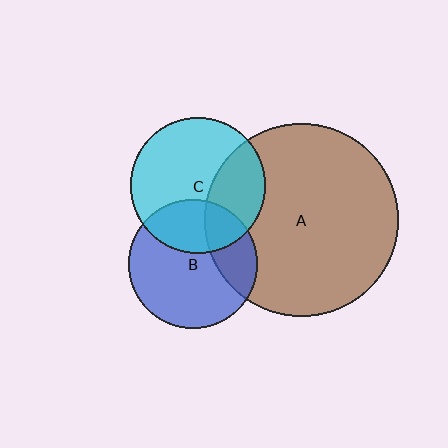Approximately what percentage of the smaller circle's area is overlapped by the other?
Approximately 25%.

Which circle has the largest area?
Circle A (brown).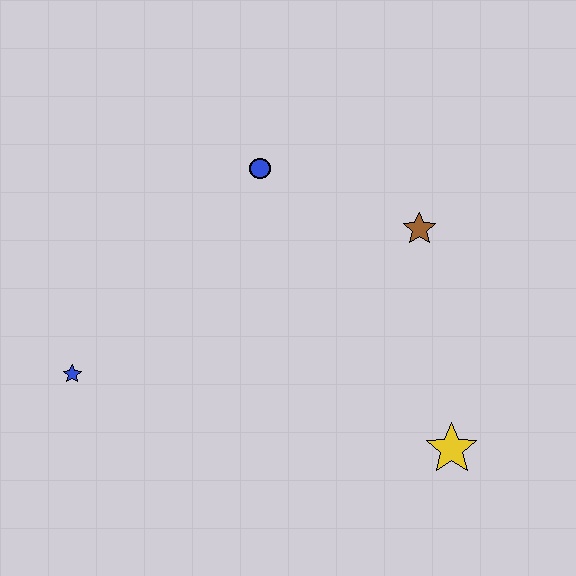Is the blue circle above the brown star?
Yes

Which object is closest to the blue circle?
The brown star is closest to the blue circle.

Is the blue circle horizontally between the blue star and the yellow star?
Yes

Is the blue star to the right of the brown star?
No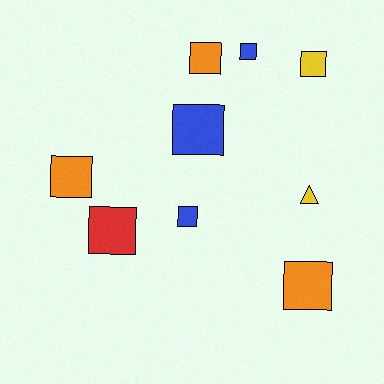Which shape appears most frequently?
Square, with 8 objects.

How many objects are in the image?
There are 9 objects.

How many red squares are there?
There is 1 red square.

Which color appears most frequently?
Blue, with 3 objects.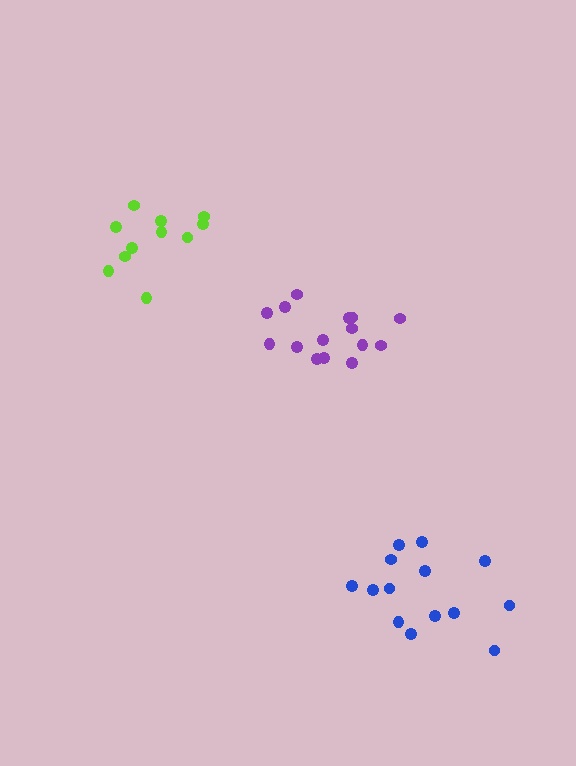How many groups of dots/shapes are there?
There are 3 groups.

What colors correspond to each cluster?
The clusters are colored: blue, lime, purple.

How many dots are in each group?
Group 1: 14 dots, Group 2: 11 dots, Group 3: 15 dots (40 total).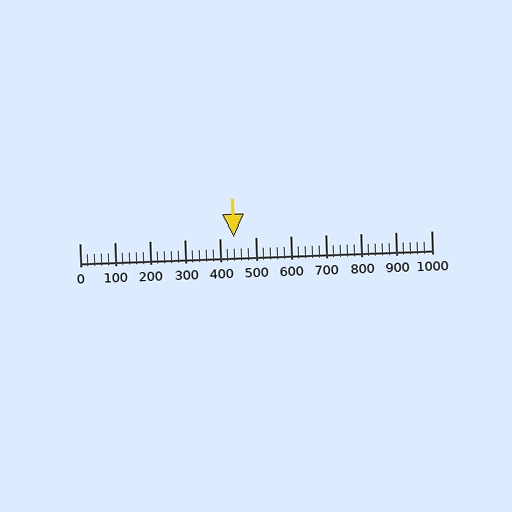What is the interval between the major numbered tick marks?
The major tick marks are spaced 100 units apart.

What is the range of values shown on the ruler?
The ruler shows values from 0 to 1000.